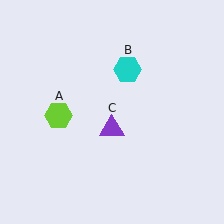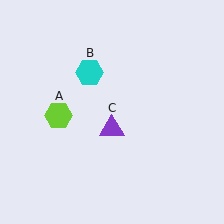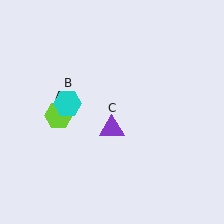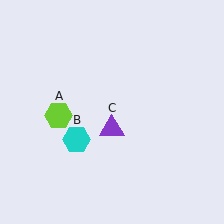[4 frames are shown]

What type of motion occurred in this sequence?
The cyan hexagon (object B) rotated counterclockwise around the center of the scene.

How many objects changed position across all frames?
1 object changed position: cyan hexagon (object B).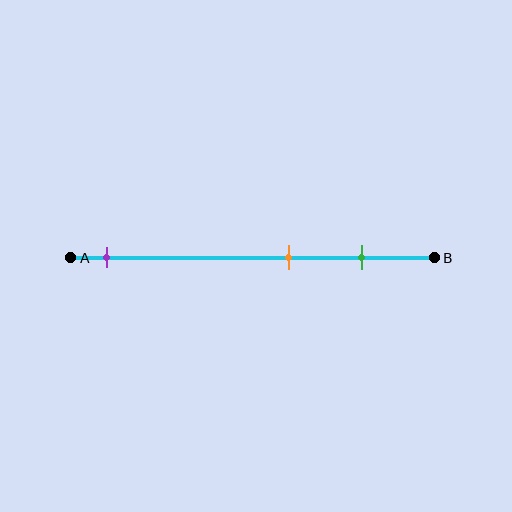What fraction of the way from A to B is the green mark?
The green mark is approximately 80% (0.8) of the way from A to B.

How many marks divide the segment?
There are 3 marks dividing the segment.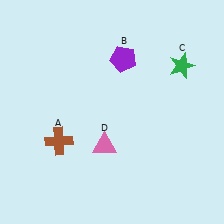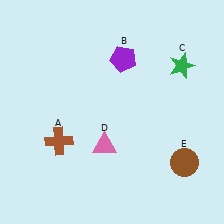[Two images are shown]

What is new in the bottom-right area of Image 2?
A brown circle (E) was added in the bottom-right area of Image 2.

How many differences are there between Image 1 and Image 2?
There is 1 difference between the two images.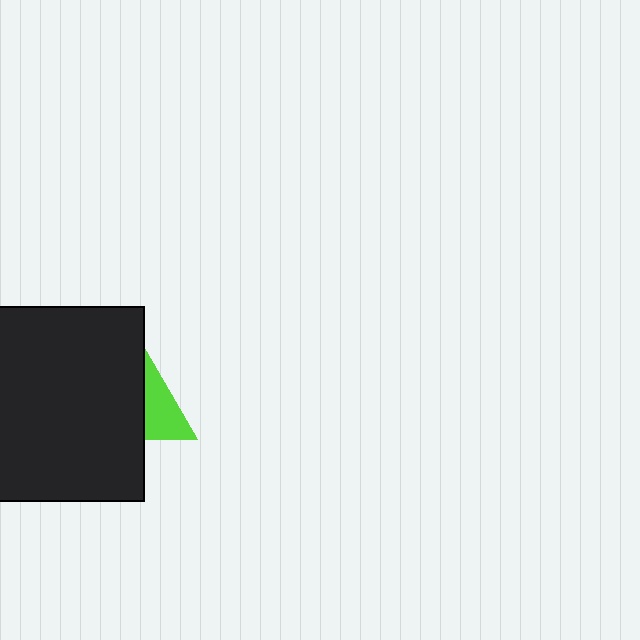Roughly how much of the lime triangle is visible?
A small part of it is visible (roughly 36%).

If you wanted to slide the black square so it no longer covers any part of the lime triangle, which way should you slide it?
Slide it left — that is the most direct way to separate the two shapes.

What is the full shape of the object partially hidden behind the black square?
The partially hidden object is a lime triangle.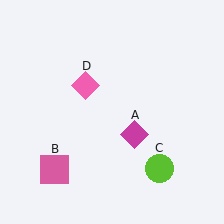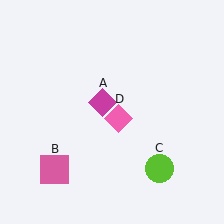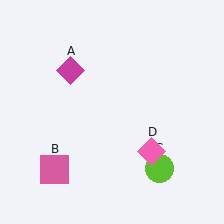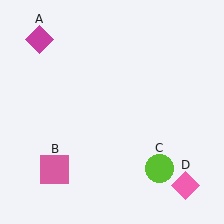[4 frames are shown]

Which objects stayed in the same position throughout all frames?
Pink square (object B) and lime circle (object C) remained stationary.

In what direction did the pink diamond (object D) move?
The pink diamond (object D) moved down and to the right.